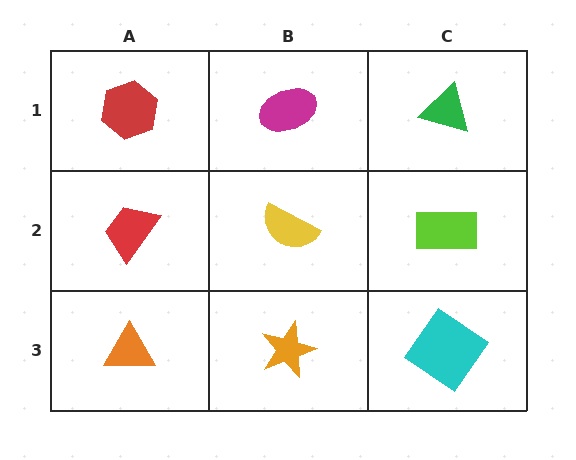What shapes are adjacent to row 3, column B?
A yellow semicircle (row 2, column B), an orange triangle (row 3, column A), a cyan diamond (row 3, column C).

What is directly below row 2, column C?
A cyan diamond.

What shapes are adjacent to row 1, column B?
A yellow semicircle (row 2, column B), a red hexagon (row 1, column A), a green triangle (row 1, column C).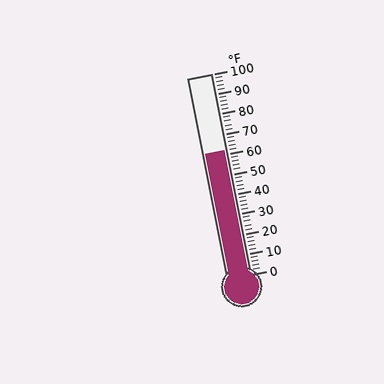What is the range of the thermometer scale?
The thermometer scale ranges from 0°F to 100°F.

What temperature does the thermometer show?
The thermometer shows approximately 62°F.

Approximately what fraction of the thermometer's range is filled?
The thermometer is filled to approximately 60% of its range.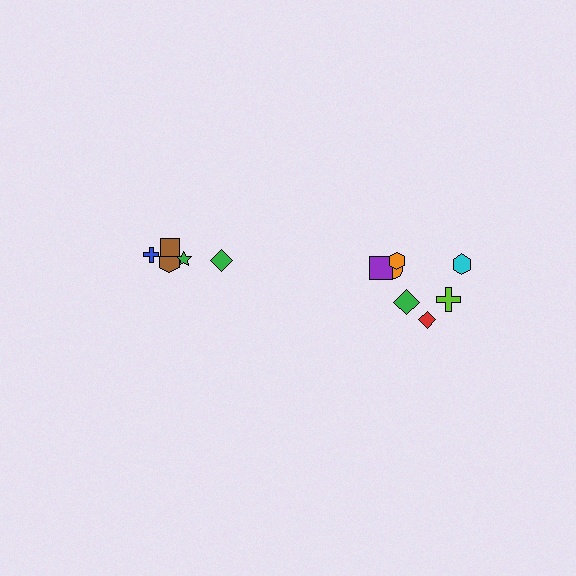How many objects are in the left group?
There are 5 objects.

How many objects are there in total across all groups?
There are 12 objects.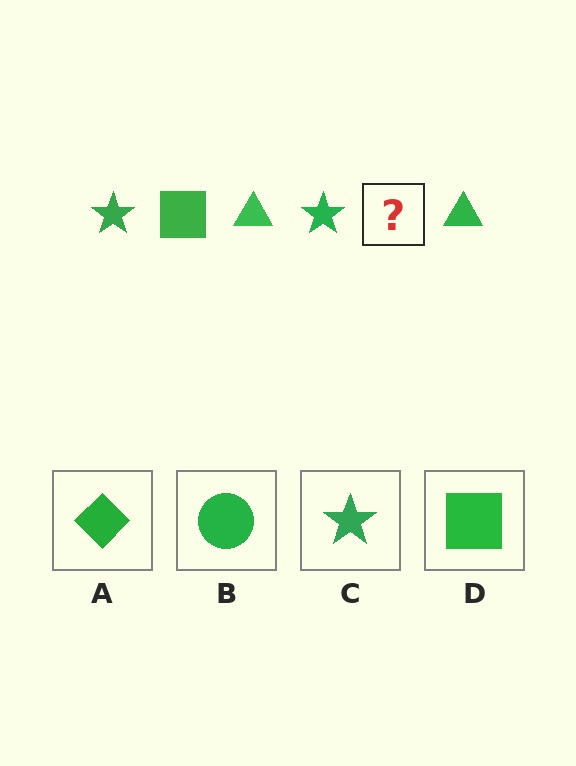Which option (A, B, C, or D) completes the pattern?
D.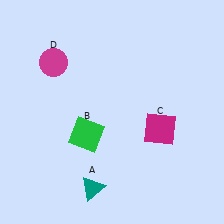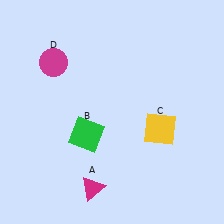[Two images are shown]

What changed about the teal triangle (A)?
In Image 1, A is teal. In Image 2, it changed to magenta.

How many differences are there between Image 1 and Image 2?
There are 2 differences between the two images.